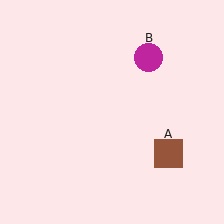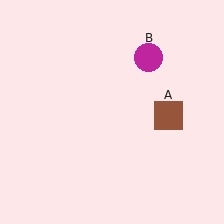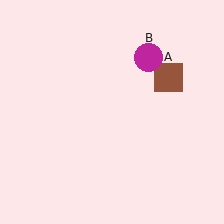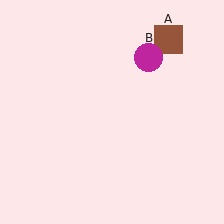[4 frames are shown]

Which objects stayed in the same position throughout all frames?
Magenta circle (object B) remained stationary.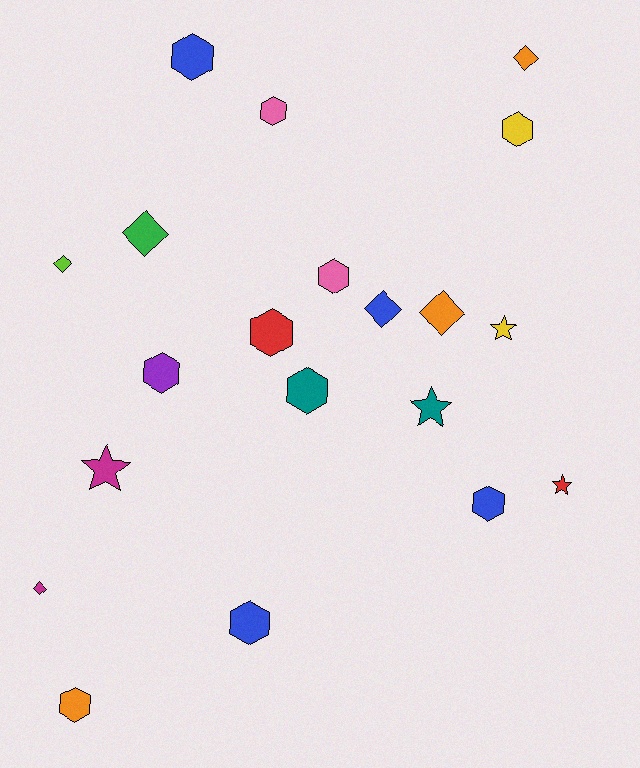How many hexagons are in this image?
There are 10 hexagons.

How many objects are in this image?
There are 20 objects.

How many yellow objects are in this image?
There are 2 yellow objects.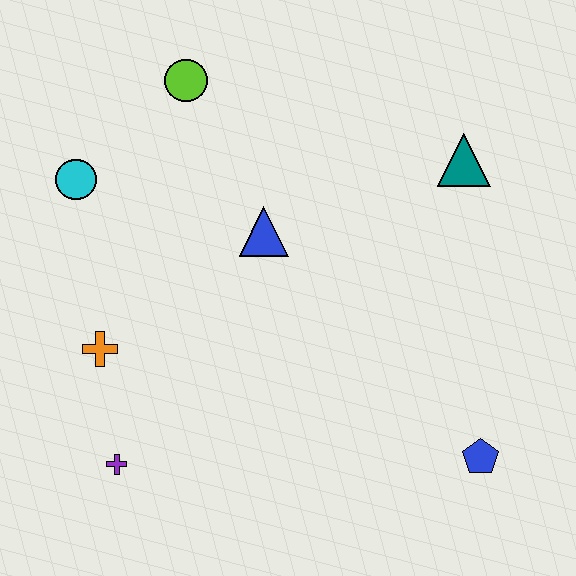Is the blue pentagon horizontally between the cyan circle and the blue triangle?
No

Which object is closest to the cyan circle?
The lime circle is closest to the cyan circle.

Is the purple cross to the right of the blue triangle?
No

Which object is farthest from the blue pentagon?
The cyan circle is farthest from the blue pentagon.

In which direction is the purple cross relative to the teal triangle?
The purple cross is to the left of the teal triangle.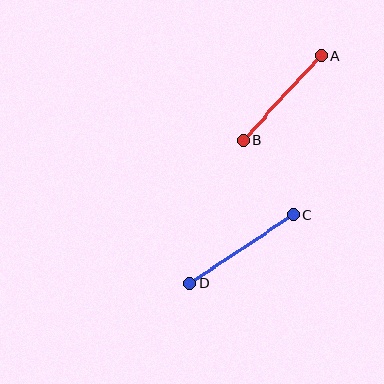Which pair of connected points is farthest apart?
Points C and D are farthest apart.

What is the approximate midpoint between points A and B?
The midpoint is at approximately (282, 98) pixels.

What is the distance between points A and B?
The distance is approximately 115 pixels.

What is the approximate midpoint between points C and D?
The midpoint is at approximately (241, 249) pixels.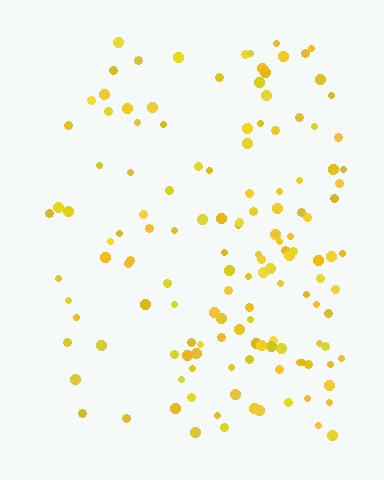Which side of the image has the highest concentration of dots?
The right.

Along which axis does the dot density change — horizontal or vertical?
Horizontal.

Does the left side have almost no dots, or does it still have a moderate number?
Still a moderate number, just noticeably fewer than the right.